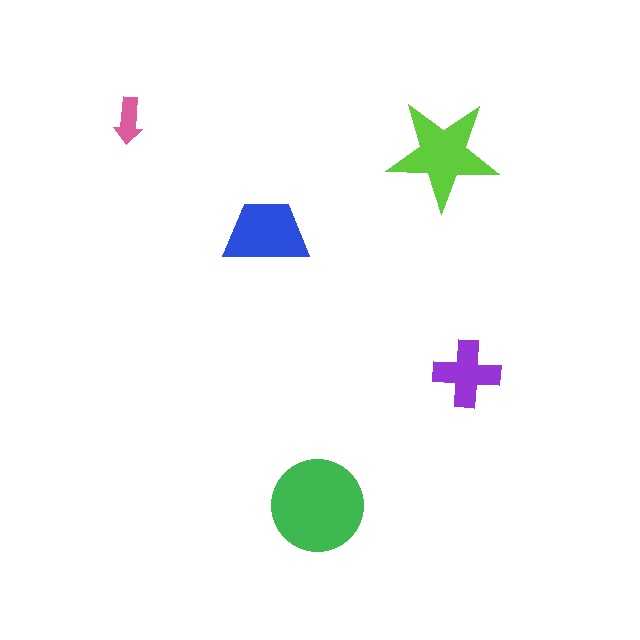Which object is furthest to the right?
The purple cross is rightmost.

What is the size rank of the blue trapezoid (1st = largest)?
3rd.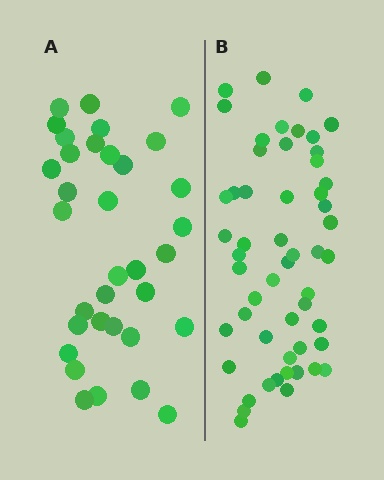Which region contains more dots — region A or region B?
Region B (the right region) has more dots.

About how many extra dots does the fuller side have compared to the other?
Region B has approximately 20 more dots than region A.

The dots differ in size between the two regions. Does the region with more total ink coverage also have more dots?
No. Region A has more total ink coverage because its dots are larger, but region B actually contains more individual dots. Total area can be misleading — the number of items is what matters here.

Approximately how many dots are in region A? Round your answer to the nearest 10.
About 30 dots. (The exact count is 34, which rounds to 30.)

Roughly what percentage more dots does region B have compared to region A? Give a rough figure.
About 55% more.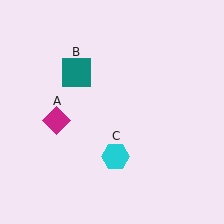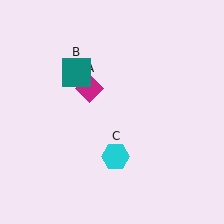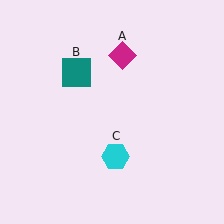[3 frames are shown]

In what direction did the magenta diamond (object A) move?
The magenta diamond (object A) moved up and to the right.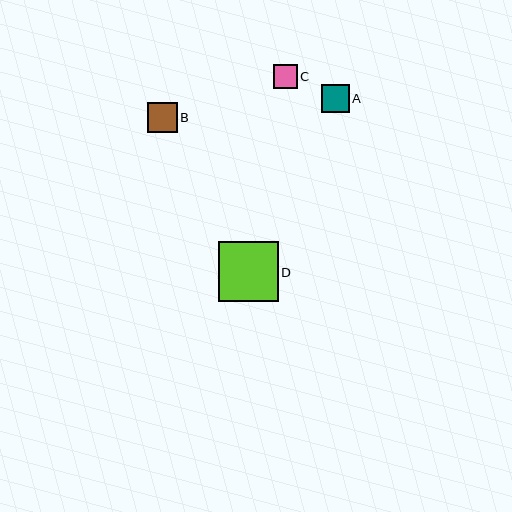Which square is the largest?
Square D is the largest with a size of approximately 60 pixels.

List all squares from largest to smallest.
From largest to smallest: D, B, A, C.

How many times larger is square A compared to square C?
Square A is approximately 1.2 times the size of square C.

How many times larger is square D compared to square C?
Square D is approximately 2.6 times the size of square C.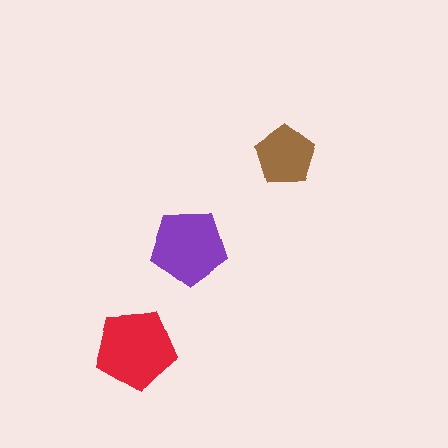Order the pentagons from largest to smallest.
the red one, the purple one, the brown one.